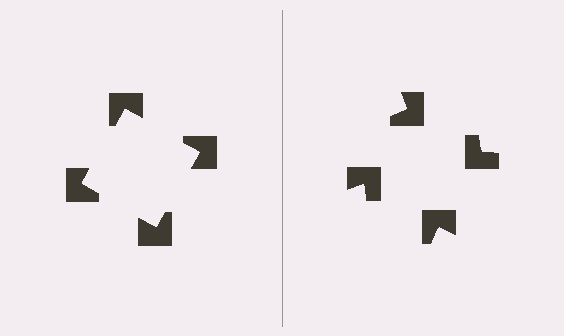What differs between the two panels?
The notched squares are positioned identically on both sides; only the wedge orientations differ. On the left they align to a square; on the right they are misaligned.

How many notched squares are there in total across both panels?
8 — 4 on each side.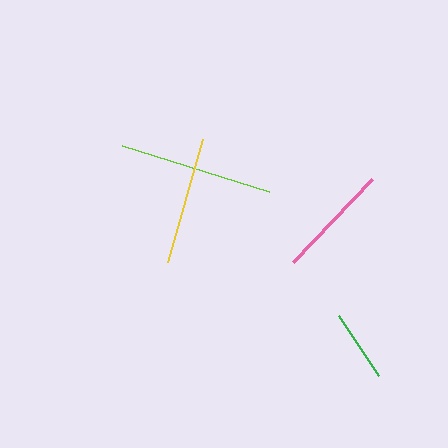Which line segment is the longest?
The lime line is the longest at approximately 154 pixels.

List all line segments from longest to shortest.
From longest to shortest: lime, yellow, pink, green.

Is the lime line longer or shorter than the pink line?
The lime line is longer than the pink line.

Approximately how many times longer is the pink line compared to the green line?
The pink line is approximately 1.6 times the length of the green line.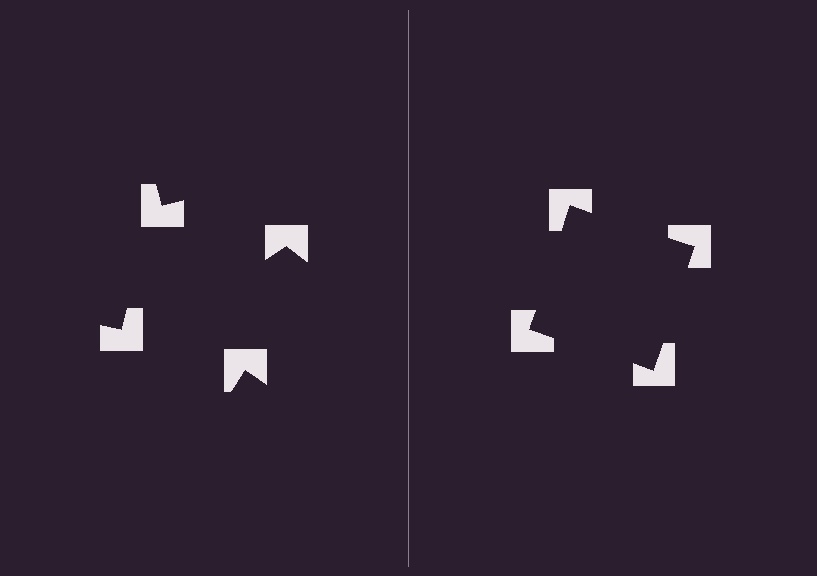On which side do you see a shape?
An illusory square appears on the right side. On the left side the wedge cuts are rotated, so no coherent shape forms.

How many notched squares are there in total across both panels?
8 — 4 on each side.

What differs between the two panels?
The notched squares are positioned identically on both sides; only the wedge orientations differ. On the right they align to a square; on the left they are misaligned.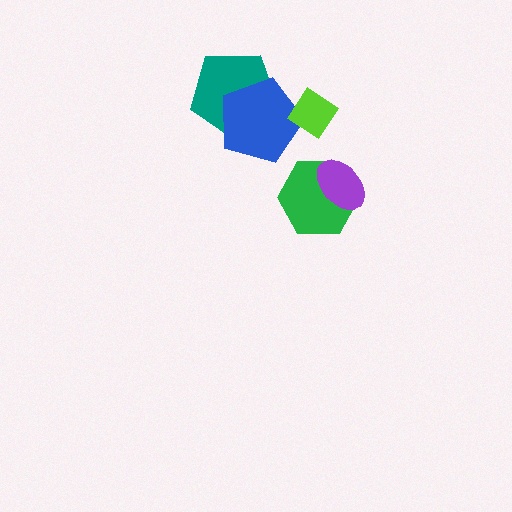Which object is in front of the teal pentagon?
The blue pentagon is in front of the teal pentagon.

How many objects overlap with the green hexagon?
1 object overlaps with the green hexagon.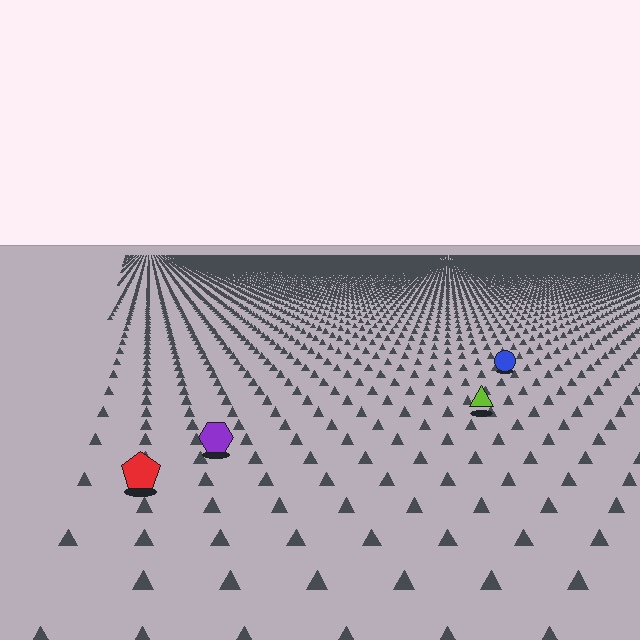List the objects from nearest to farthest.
From nearest to farthest: the red pentagon, the purple hexagon, the lime triangle, the blue circle.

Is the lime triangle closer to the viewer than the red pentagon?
No. The red pentagon is closer — you can tell from the texture gradient: the ground texture is coarser near it.